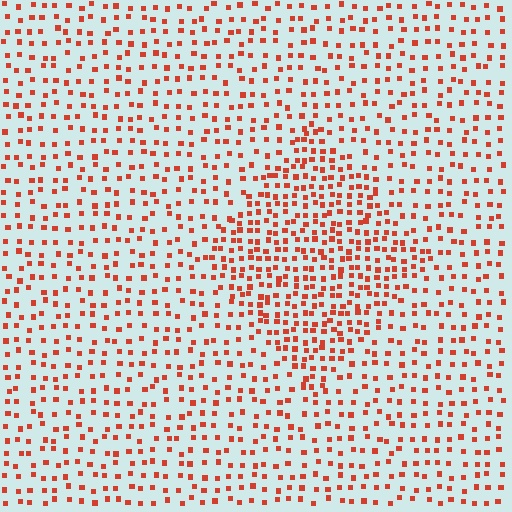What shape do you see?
I see a diamond.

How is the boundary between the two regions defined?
The boundary is defined by a change in element density (approximately 1.9x ratio). All elements are the same color, size, and shape.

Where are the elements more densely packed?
The elements are more densely packed inside the diamond boundary.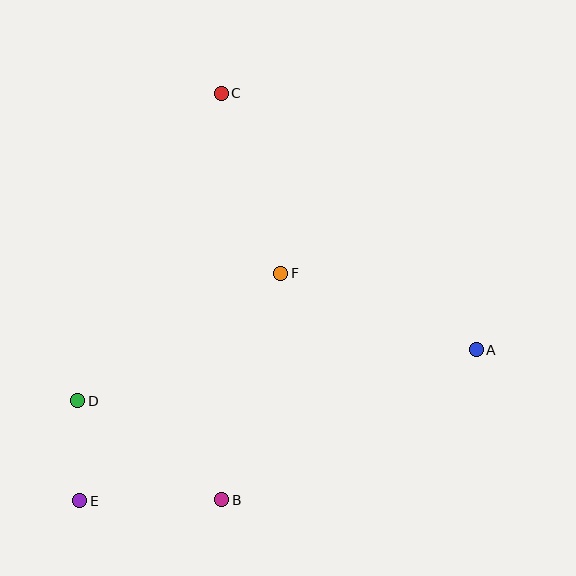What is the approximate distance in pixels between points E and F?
The distance between E and F is approximately 304 pixels.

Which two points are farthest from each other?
Points C and E are farthest from each other.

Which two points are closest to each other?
Points D and E are closest to each other.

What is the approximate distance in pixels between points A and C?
The distance between A and C is approximately 361 pixels.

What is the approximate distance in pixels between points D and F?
The distance between D and F is approximately 240 pixels.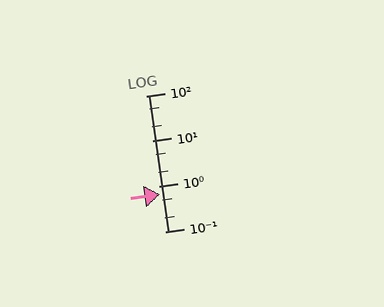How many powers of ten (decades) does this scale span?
The scale spans 3 decades, from 0.1 to 100.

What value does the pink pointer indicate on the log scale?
The pointer indicates approximately 0.66.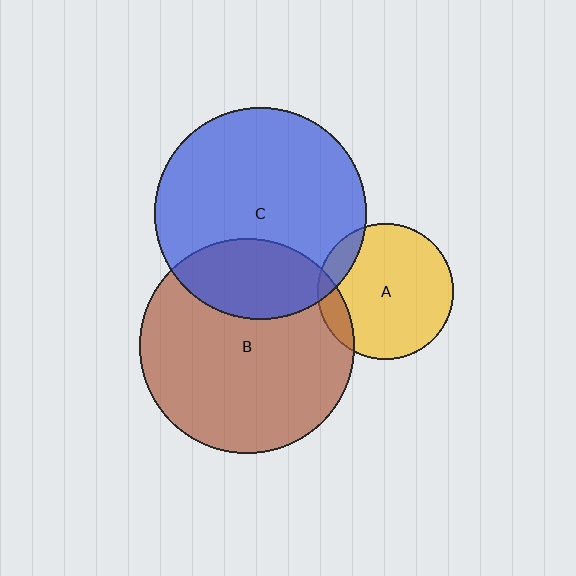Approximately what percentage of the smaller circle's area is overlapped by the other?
Approximately 25%.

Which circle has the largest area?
Circle B (brown).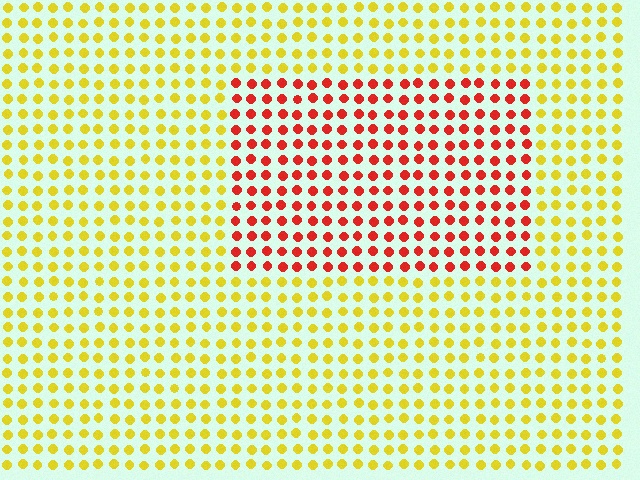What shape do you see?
I see a rectangle.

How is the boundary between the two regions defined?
The boundary is defined purely by a slight shift in hue (about 56 degrees). Spacing, size, and orientation are identical on both sides.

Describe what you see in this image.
The image is filled with small yellow elements in a uniform arrangement. A rectangle-shaped region is visible where the elements are tinted to a slightly different hue, forming a subtle color boundary.